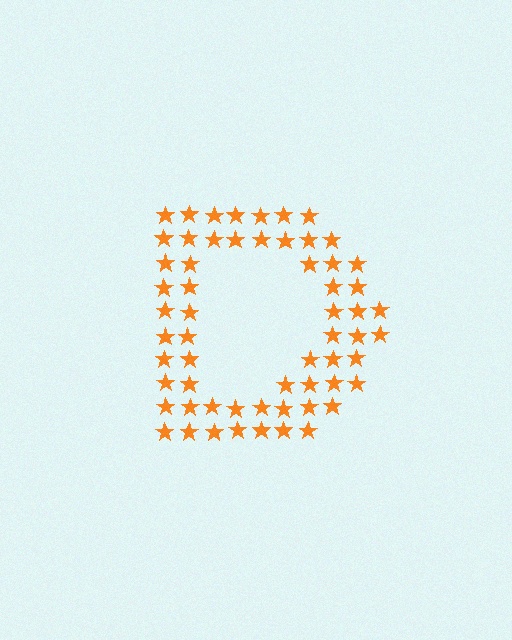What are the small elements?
The small elements are stars.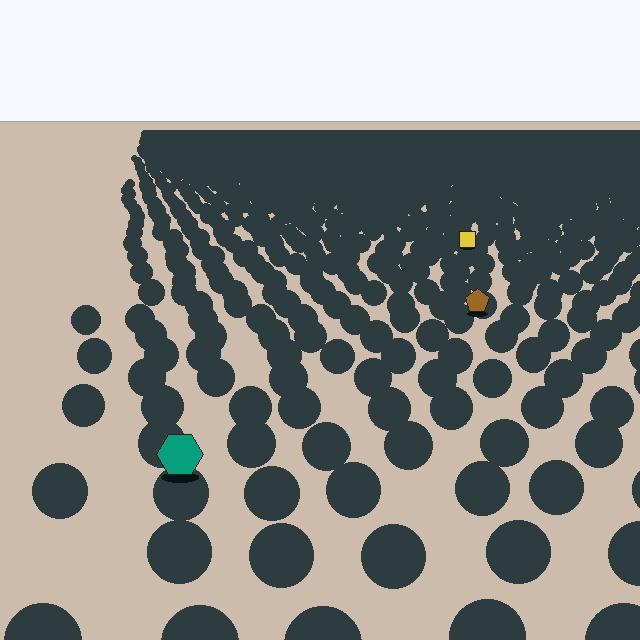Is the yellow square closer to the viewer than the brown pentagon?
No. The brown pentagon is closer — you can tell from the texture gradient: the ground texture is coarser near it.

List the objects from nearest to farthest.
From nearest to farthest: the teal hexagon, the brown pentagon, the yellow square.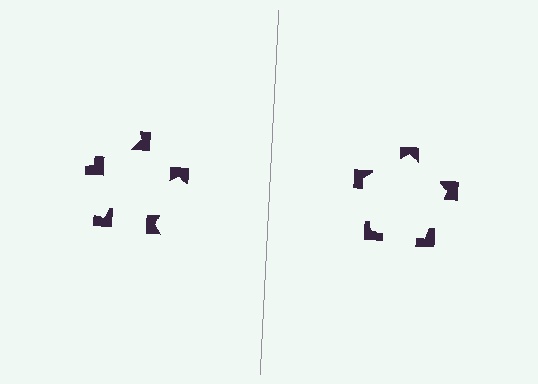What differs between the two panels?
The notched squares are positioned identically on both sides; only the wedge orientations differ. On the right they align to a pentagon; on the left they are misaligned.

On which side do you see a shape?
An illusory pentagon appears on the right side. On the left side the wedge cuts are rotated, so no coherent shape forms.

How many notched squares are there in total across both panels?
10 — 5 on each side.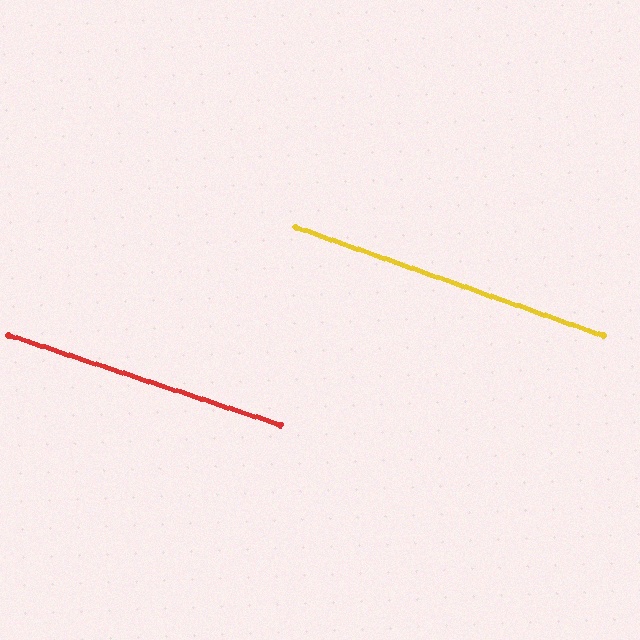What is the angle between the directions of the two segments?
Approximately 1 degree.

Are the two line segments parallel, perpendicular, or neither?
Parallel — their directions differ by only 1.1°.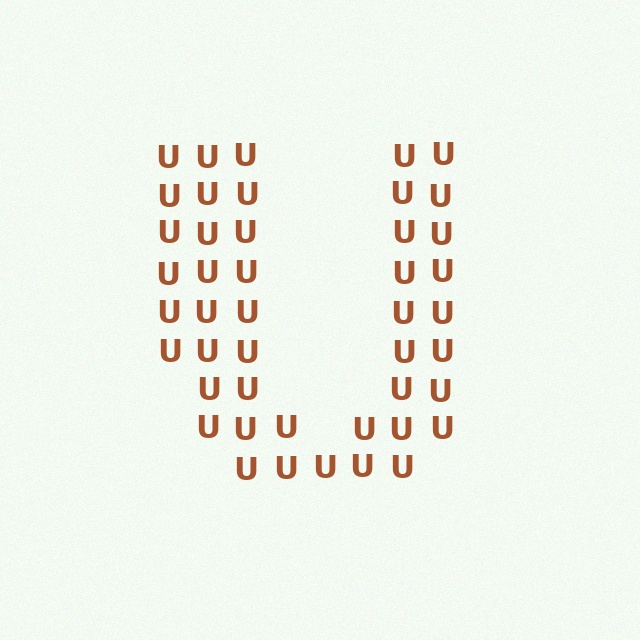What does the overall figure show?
The overall figure shows the letter U.